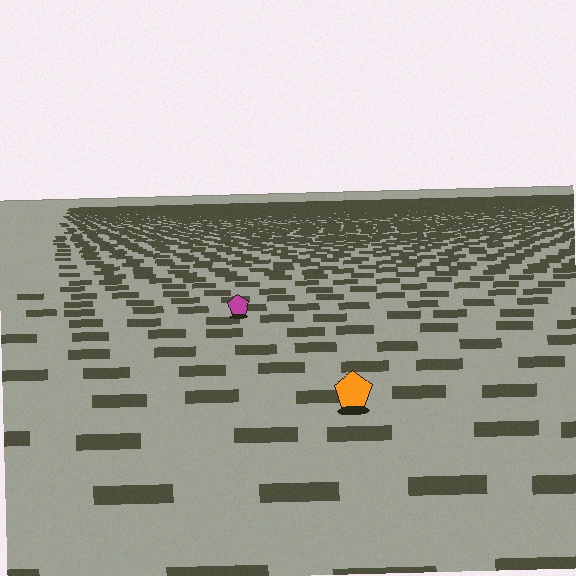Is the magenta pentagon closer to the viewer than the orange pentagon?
No. The orange pentagon is closer — you can tell from the texture gradient: the ground texture is coarser near it.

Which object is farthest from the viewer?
The magenta pentagon is farthest from the viewer. It appears smaller and the ground texture around it is denser.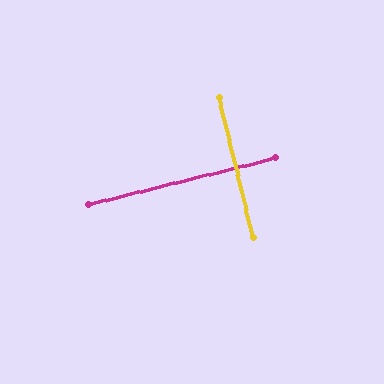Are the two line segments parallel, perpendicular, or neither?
Perpendicular — they meet at approximately 90°.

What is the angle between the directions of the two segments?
Approximately 90 degrees.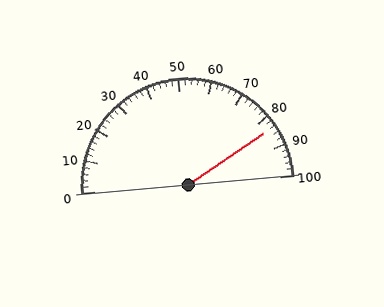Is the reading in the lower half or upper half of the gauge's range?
The reading is in the upper half of the range (0 to 100).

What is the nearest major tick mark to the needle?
The nearest major tick mark is 80.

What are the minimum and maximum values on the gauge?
The gauge ranges from 0 to 100.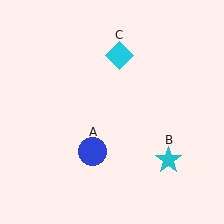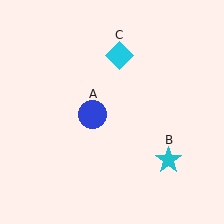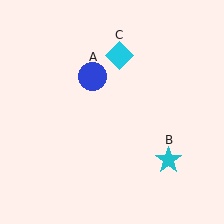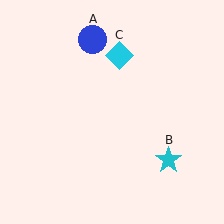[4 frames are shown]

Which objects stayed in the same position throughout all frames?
Cyan star (object B) and cyan diamond (object C) remained stationary.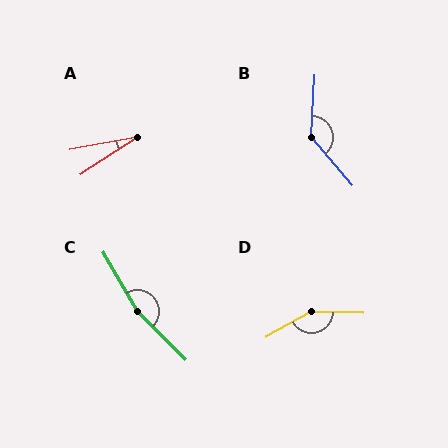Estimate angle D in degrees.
Approximately 150 degrees.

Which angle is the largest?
C, at approximately 165 degrees.